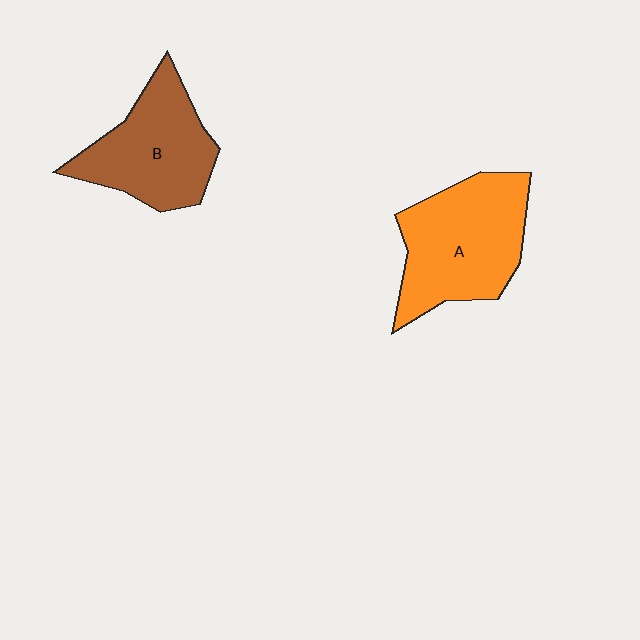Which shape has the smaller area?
Shape B (brown).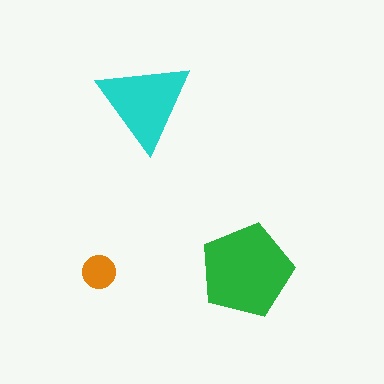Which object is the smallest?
The orange circle.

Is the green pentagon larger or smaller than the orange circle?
Larger.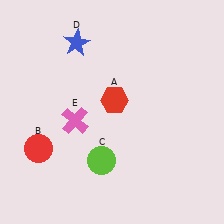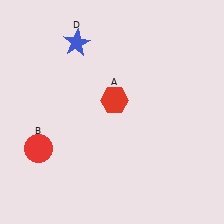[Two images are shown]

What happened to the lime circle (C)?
The lime circle (C) was removed in Image 2. It was in the bottom-left area of Image 1.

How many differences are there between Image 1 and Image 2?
There are 2 differences between the two images.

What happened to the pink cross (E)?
The pink cross (E) was removed in Image 2. It was in the bottom-left area of Image 1.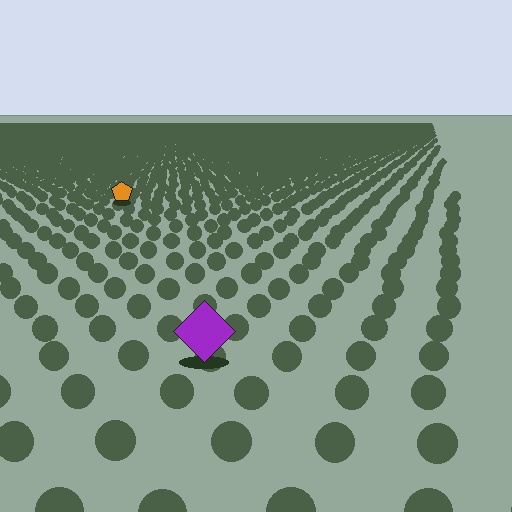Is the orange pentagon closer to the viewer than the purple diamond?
No. The purple diamond is closer — you can tell from the texture gradient: the ground texture is coarser near it.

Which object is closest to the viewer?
The purple diamond is closest. The texture marks near it are larger and more spread out.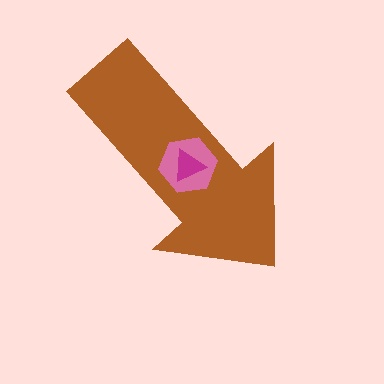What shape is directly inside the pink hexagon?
The magenta triangle.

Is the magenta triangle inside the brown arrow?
Yes.